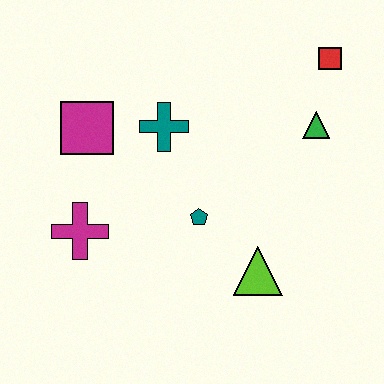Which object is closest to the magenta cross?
The magenta square is closest to the magenta cross.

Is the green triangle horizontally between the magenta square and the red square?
Yes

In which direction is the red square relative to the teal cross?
The red square is to the right of the teal cross.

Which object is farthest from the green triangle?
The magenta cross is farthest from the green triangle.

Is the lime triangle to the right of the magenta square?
Yes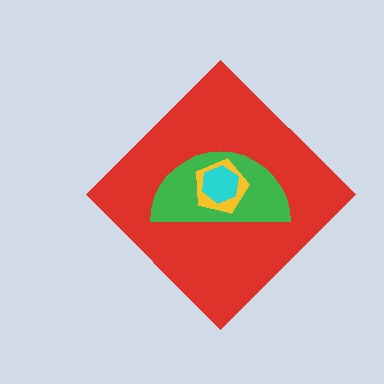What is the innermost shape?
The cyan hexagon.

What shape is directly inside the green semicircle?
The yellow pentagon.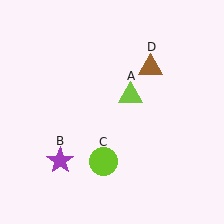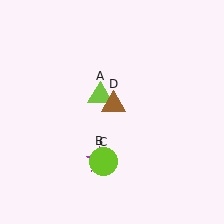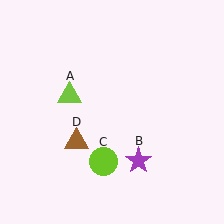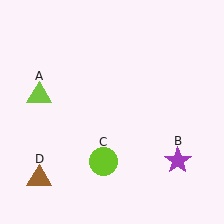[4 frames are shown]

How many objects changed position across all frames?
3 objects changed position: lime triangle (object A), purple star (object B), brown triangle (object D).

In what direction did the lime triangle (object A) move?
The lime triangle (object A) moved left.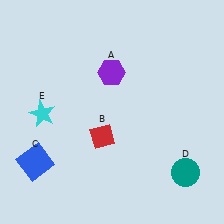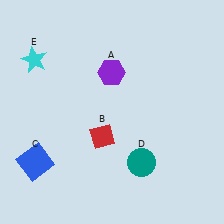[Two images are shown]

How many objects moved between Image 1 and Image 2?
2 objects moved between the two images.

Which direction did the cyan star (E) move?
The cyan star (E) moved up.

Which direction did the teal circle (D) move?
The teal circle (D) moved left.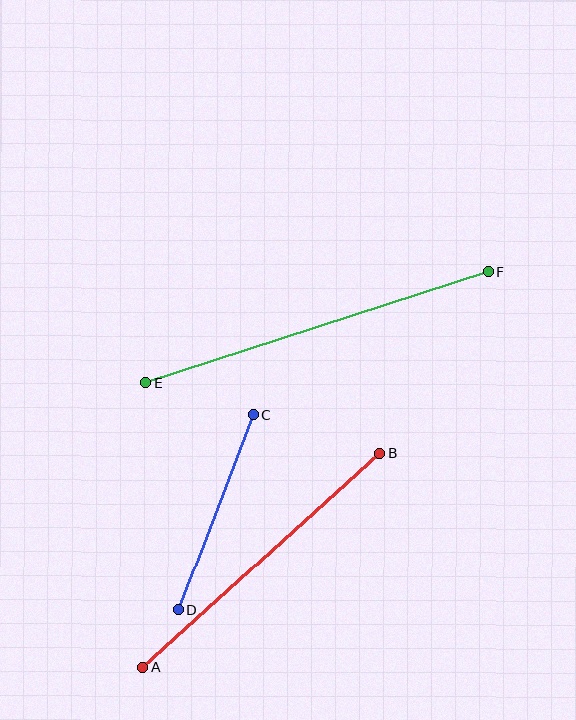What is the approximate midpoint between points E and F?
The midpoint is at approximately (317, 327) pixels.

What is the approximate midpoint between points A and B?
The midpoint is at approximately (261, 560) pixels.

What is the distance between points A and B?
The distance is approximately 318 pixels.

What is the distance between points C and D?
The distance is approximately 208 pixels.